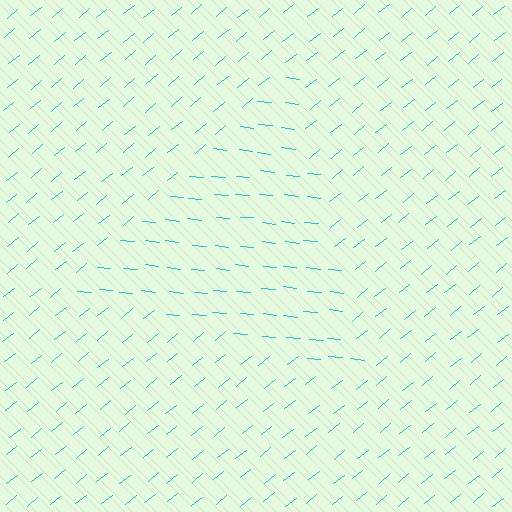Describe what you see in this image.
The image is filled with small cyan line segments. A triangle region in the image has lines oriented differently from the surrounding lines, creating a visible texture boundary.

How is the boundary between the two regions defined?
The boundary is defined purely by a change in line orientation (approximately 45 degrees difference). All lines are the same color and thickness.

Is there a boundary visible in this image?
Yes, there is a texture boundary formed by a change in line orientation.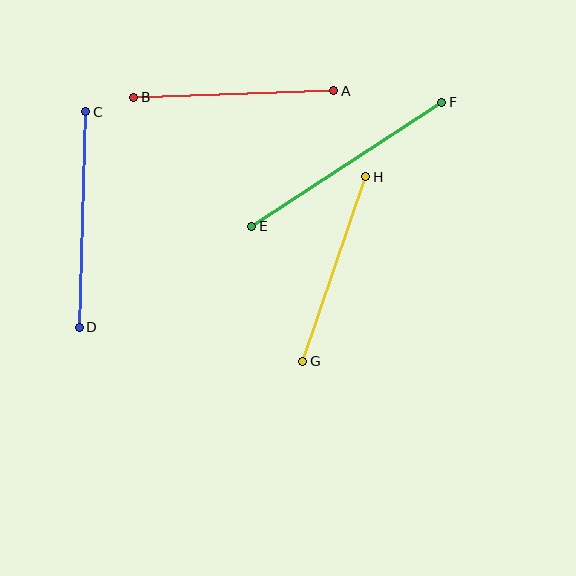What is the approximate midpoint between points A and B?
The midpoint is at approximately (234, 94) pixels.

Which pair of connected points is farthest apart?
Points E and F are farthest apart.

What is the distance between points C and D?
The distance is approximately 215 pixels.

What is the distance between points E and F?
The distance is approximately 227 pixels.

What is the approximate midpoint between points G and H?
The midpoint is at approximately (334, 269) pixels.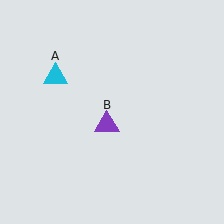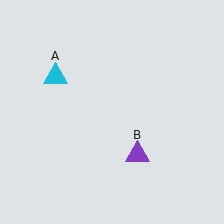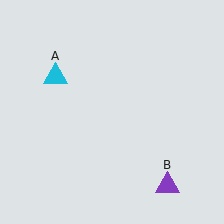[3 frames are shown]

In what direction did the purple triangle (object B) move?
The purple triangle (object B) moved down and to the right.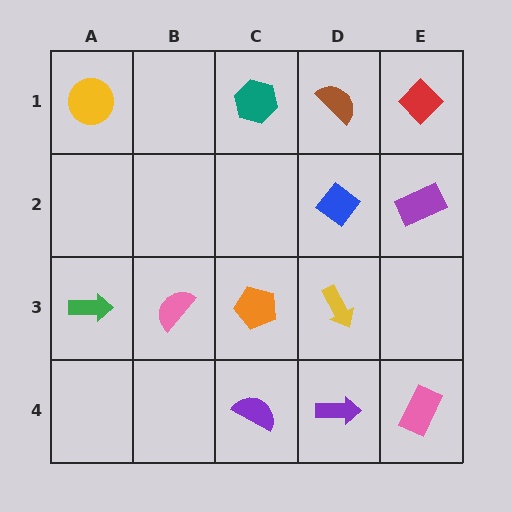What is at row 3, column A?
A green arrow.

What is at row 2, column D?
A blue diamond.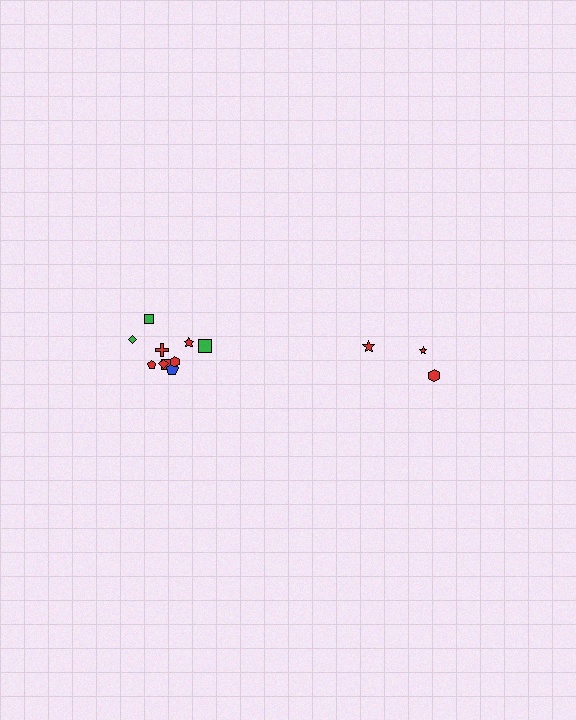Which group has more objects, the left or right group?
The left group.